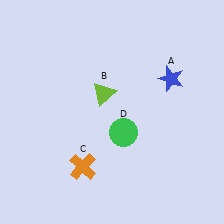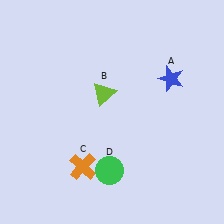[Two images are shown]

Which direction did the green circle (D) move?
The green circle (D) moved down.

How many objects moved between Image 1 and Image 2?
1 object moved between the two images.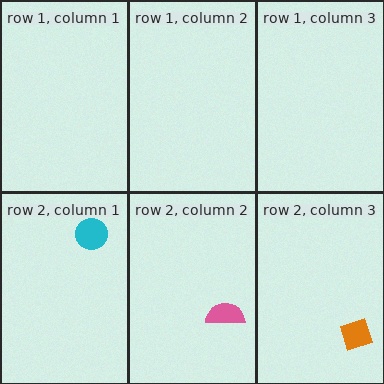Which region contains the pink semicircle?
The row 2, column 2 region.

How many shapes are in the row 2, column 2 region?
1.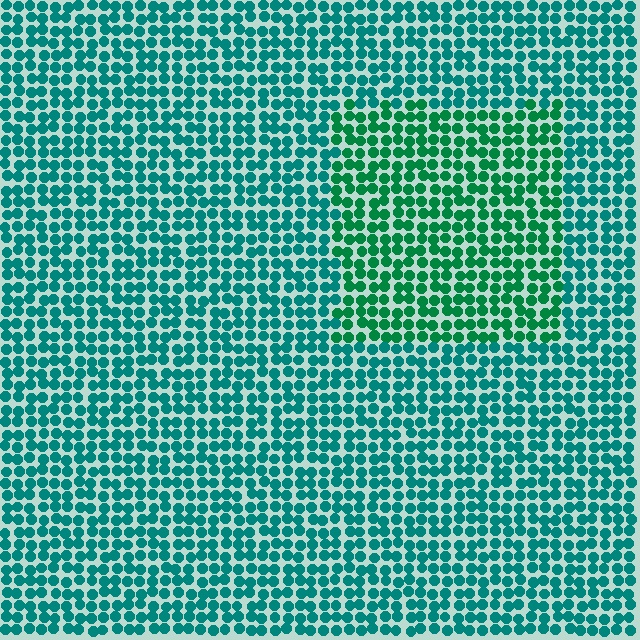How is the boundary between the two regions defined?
The boundary is defined purely by a slight shift in hue (about 27 degrees). Spacing, size, and orientation are identical on both sides.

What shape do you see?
I see a rectangle.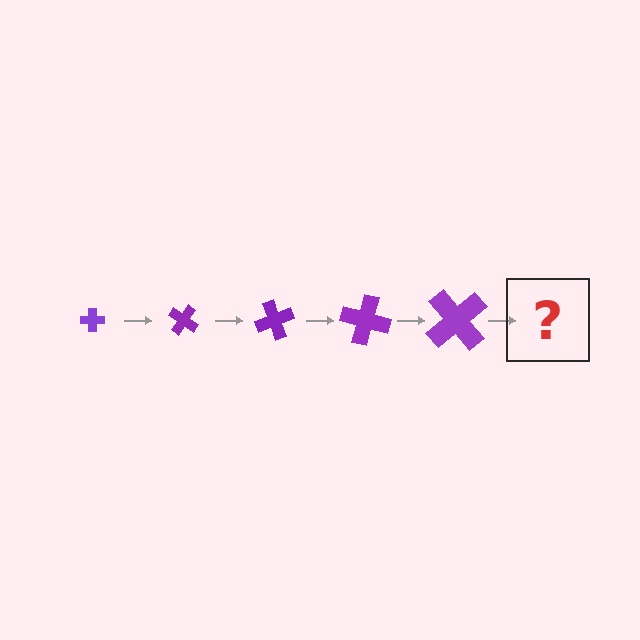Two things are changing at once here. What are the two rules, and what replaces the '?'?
The two rules are that the cross grows larger each step and it rotates 35 degrees each step. The '?' should be a cross, larger than the previous one and rotated 175 degrees from the start.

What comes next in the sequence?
The next element should be a cross, larger than the previous one and rotated 175 degrees from the start.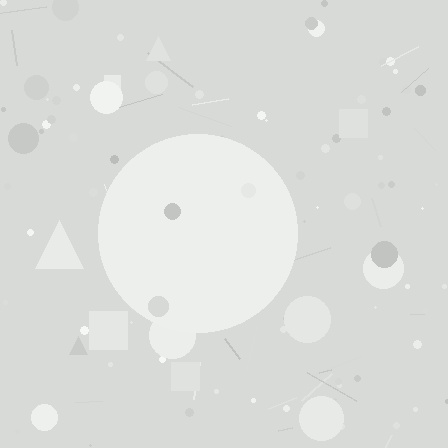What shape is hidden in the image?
A circle is hidden in the image.